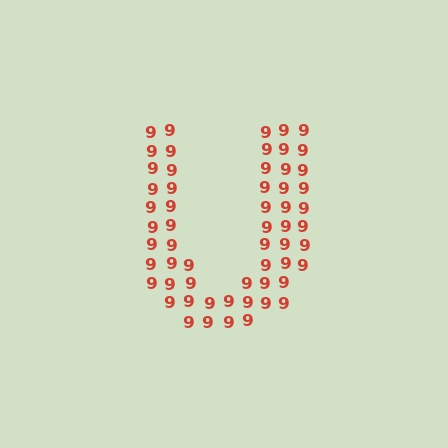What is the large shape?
The large shape is the letter U.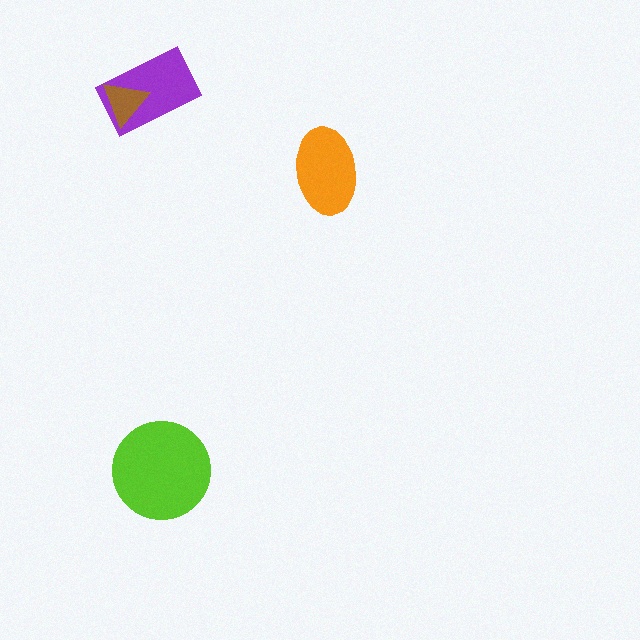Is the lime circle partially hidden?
No, no other shape covers it.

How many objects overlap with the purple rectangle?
1 object overlaps with the purple rectangle.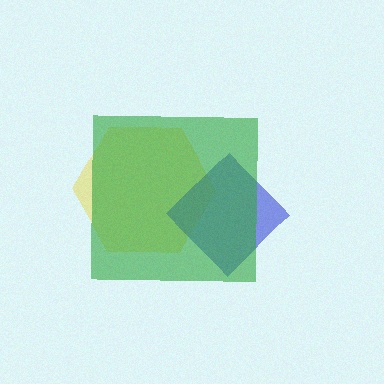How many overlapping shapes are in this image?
There are 3 overlapping shapes in the image.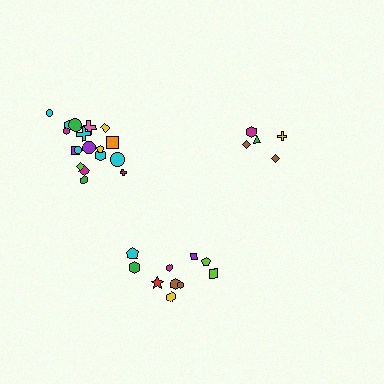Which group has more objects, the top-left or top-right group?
The top-left group.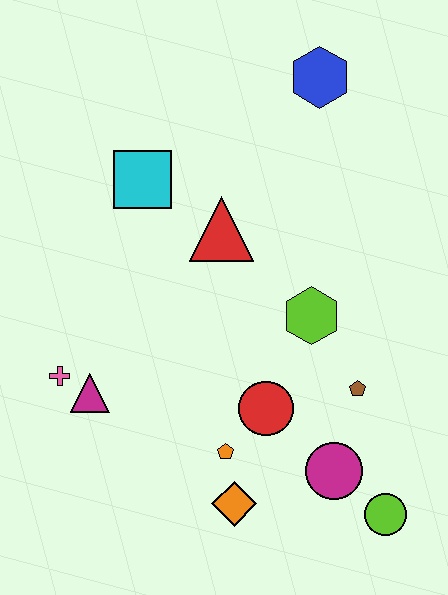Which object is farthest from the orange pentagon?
The blue hexagon is farthest from the orange pentagon.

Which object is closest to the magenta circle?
The lime circle is closest to the magenta circle.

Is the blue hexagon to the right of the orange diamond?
Yes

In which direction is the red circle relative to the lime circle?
The red circle is to the left of the lime circle.